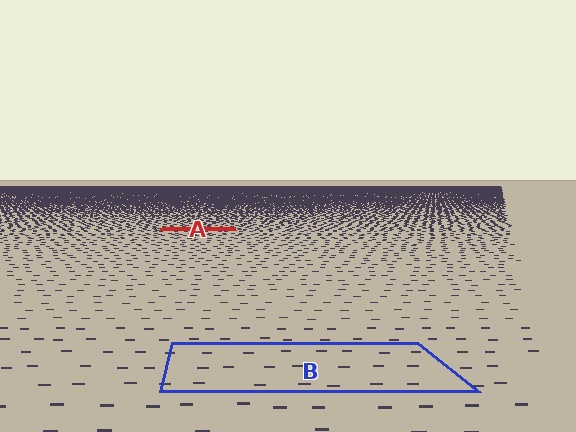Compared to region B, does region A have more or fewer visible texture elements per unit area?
Region A has more texture elements per unit area — they are packed more densely because it is farther away.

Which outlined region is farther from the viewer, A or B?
Region A is farther from the viewer — the texture elements inside it appear smaller and more densely packed.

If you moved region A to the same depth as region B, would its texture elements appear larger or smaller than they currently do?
They would appear larger. At a closer depth, the same texture elements are projected at a bigger on-screen size.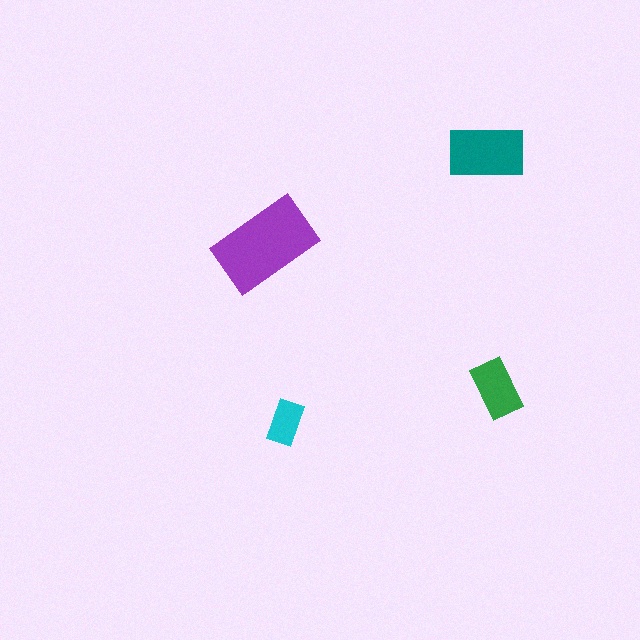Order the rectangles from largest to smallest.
the purple one, the teal one, the green one, the cyan one.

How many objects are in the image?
There are 4 objects in the image.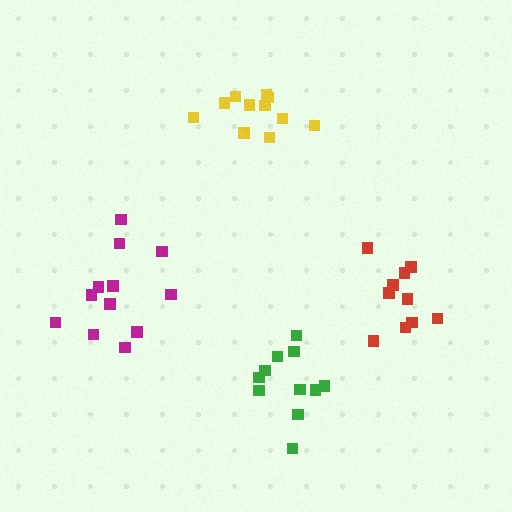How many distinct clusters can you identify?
There are 4 distinct clusters.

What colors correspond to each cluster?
The clusters are colored: yellow, red, magenta, green.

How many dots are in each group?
Group 1: 11 dots, Group 2: 10 dots, Group 3: 12 dots, Group 4: 11 dots (44 total).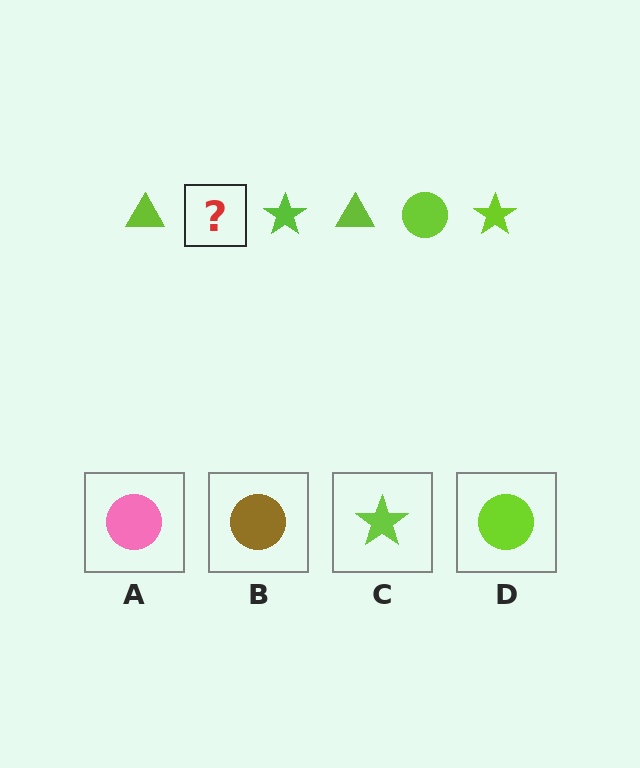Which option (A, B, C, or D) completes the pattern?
D.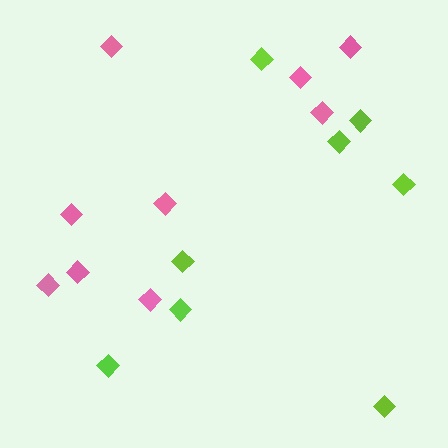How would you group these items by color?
There are 2 groups: one group of pink diamonds (9) and one group of lime diamonds (8).